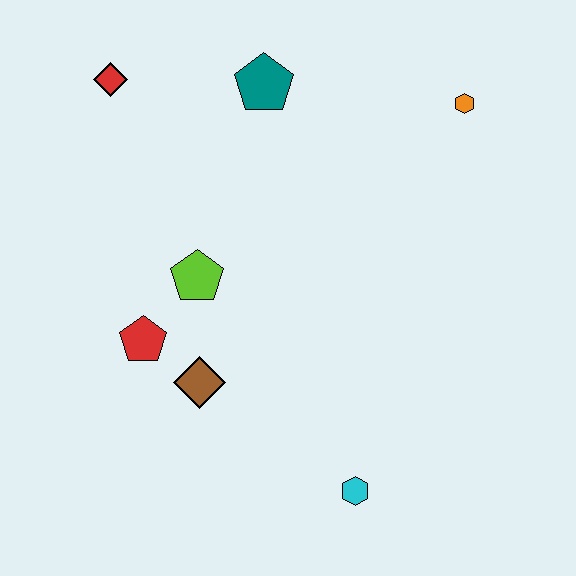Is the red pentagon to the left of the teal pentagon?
Yes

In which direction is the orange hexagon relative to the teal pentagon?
The orange hexagon is to the right of the teal pentagon.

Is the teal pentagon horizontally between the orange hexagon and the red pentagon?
Yes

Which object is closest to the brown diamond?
The red pentagon is closest to the brown diamond.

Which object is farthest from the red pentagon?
The orange hexagon is farthest from the red pentagon.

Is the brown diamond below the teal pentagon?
Yes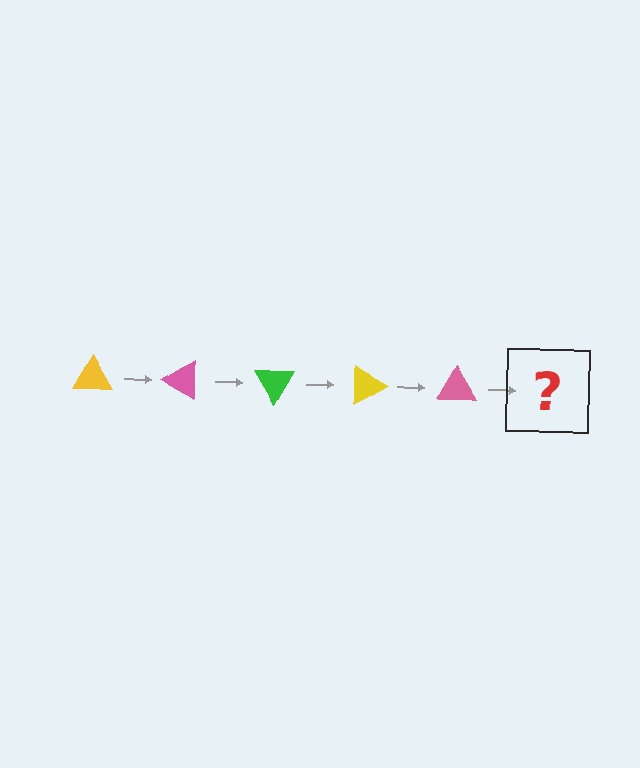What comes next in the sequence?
The next element should be a green triangle, rotated 150 degrees from the start.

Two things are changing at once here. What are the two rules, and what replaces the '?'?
The two rules are that it rotates 30 degrees each step and the color cycles through yellow, pink, and green. The '?' should be a green triangle, rotated 150 degrees from the start.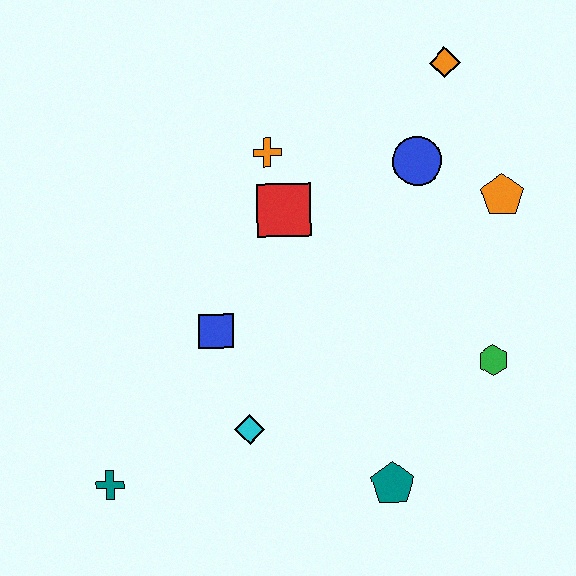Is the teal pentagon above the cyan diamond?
No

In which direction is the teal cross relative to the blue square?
The teal cross is below the blue square.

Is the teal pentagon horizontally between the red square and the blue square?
No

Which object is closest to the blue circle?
The orange pentagon is closest to the blue circle.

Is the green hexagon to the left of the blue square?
No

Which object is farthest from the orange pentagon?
The teal cross is farthest from the orange pentagon.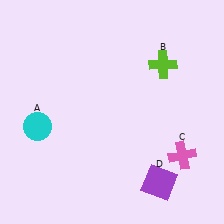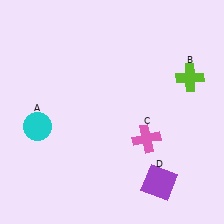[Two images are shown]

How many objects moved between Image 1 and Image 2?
2 objects moved between the two images.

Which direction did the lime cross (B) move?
The lime cross (B) moved right.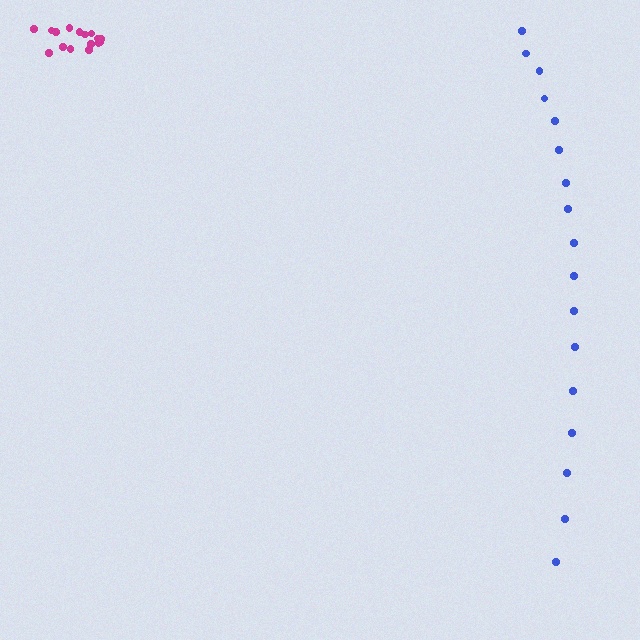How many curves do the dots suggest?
There are 2 distinct paths.